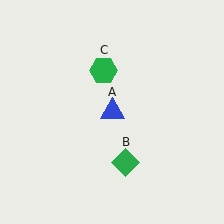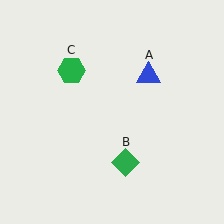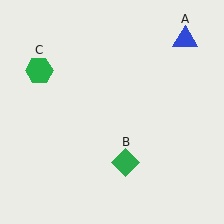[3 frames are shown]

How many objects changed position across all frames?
2 objects changed position: blue triangle (object A), green hexagon (object C).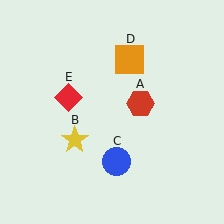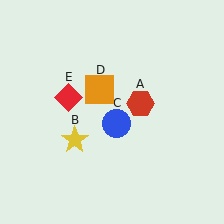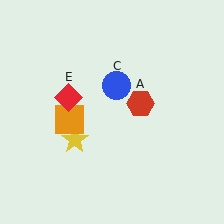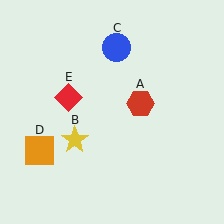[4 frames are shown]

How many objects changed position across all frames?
2 objects changed position: blue circle (object C), orange square (object D).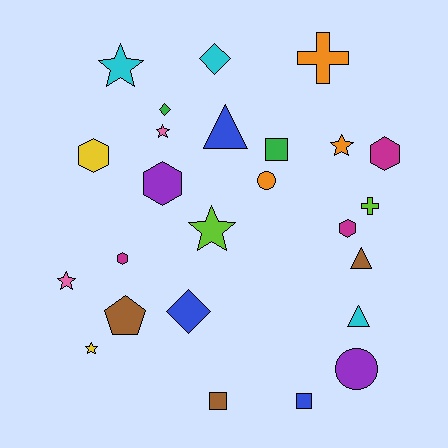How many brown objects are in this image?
There are 3 brown objects.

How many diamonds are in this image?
There are 3 diamonds.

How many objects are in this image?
There are 25 objects.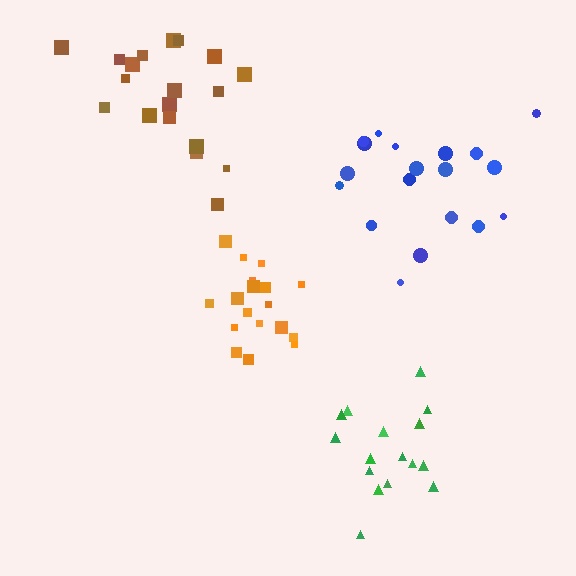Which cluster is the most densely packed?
Orange.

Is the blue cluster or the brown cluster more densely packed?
Blue.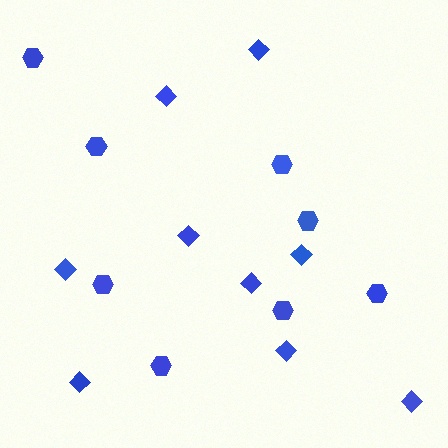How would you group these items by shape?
There are 2 groups: one group of hexagons (8) and one group of diamonds (9).